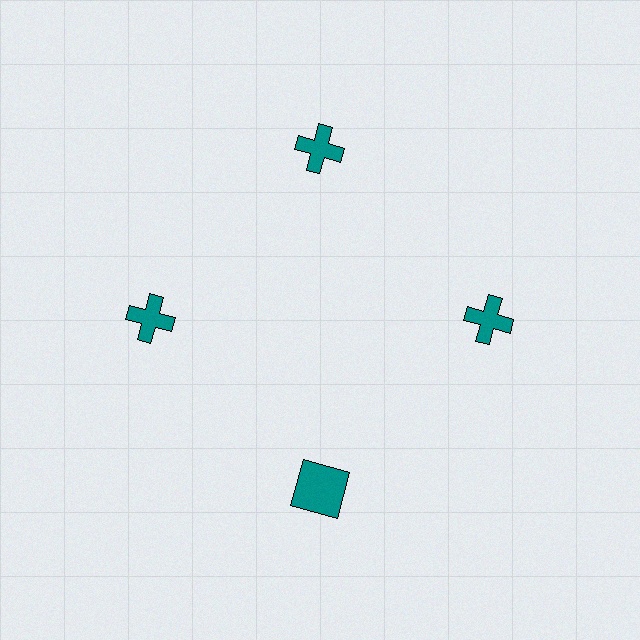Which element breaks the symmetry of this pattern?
The teal square at roughly the 6 o'clock position breaks the symmetry. All other shapes are teal crosses.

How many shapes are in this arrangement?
There are 4 shapes arranged in a ring pattern.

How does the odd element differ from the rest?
It has a different shape: square instead of cross.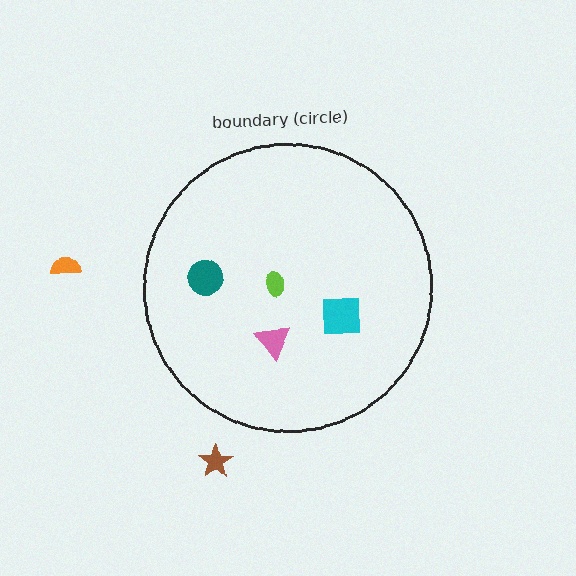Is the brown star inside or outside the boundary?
Outside.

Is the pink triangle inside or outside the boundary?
Inside.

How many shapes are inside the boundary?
4 inside, 2 outside.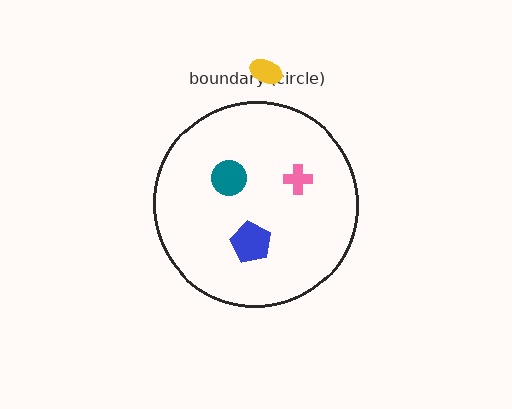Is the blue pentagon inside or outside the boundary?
Inside.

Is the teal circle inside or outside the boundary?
Inside.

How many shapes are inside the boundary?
3 inside, 1 outside.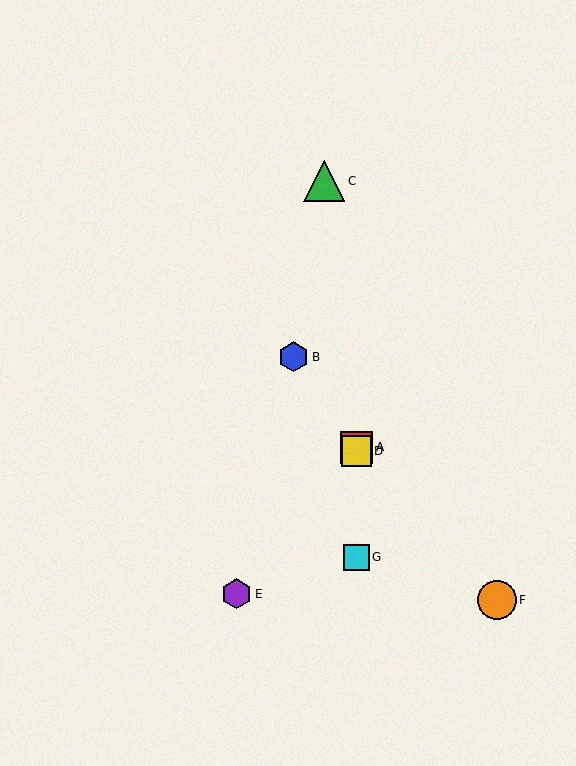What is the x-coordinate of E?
Object E is at x≈237.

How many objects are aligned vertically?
3 objects (A, D, G) are aligned vertically.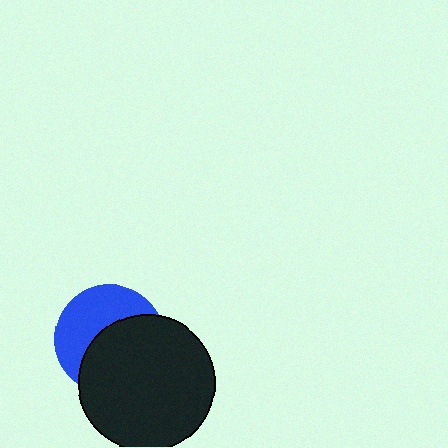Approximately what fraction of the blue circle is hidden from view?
Roughly 54% of the blue circle is hidden behind the black circle.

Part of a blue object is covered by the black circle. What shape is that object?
It is a circle.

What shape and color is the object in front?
The object in front is a black circle.